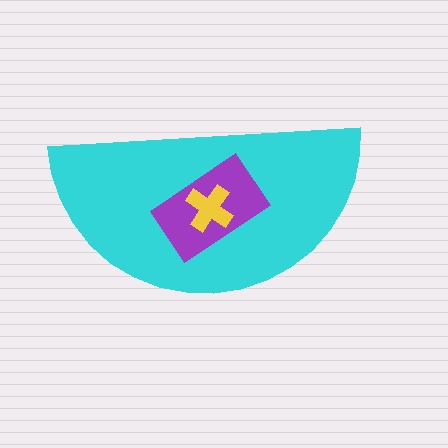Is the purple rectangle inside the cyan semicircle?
Yes.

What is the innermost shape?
The yellow cross.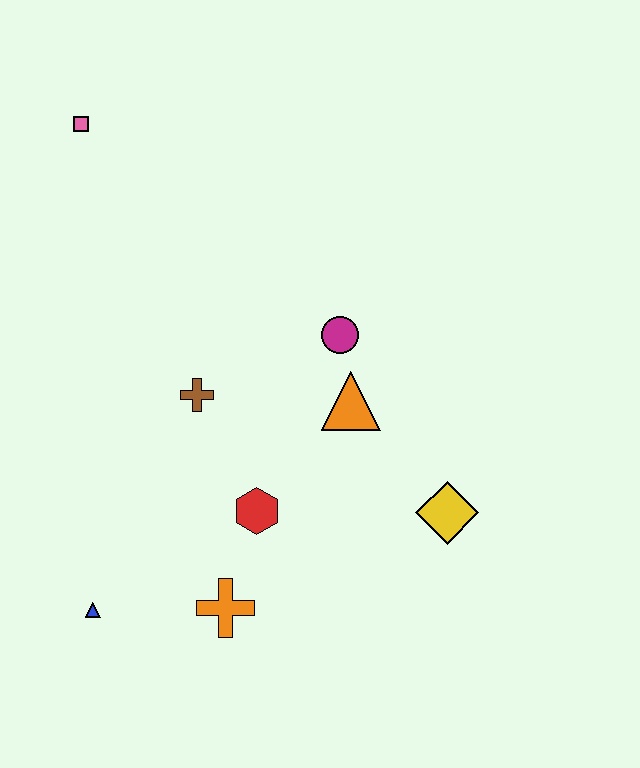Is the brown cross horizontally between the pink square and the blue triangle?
No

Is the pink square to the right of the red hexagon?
No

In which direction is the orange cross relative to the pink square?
The orange cross is below the pink square.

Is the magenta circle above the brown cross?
Yes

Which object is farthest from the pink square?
The yellow diamond is farthest from the pink square.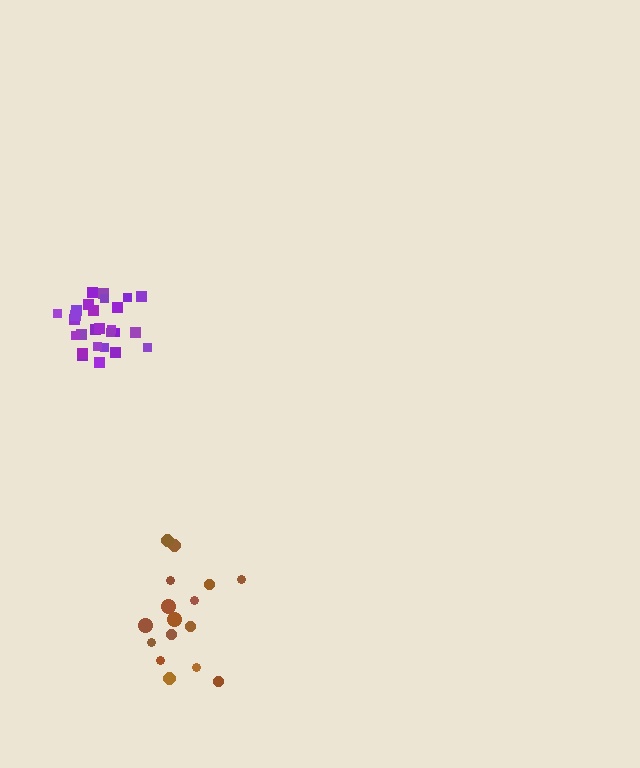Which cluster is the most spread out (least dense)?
Brown.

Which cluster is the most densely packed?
Purple.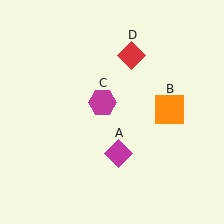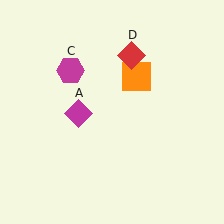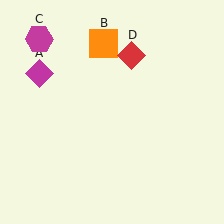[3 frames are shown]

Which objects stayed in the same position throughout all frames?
Red diamond (object D) remained stationary.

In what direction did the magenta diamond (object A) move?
The magenta diamond (object A) moved up and to the left.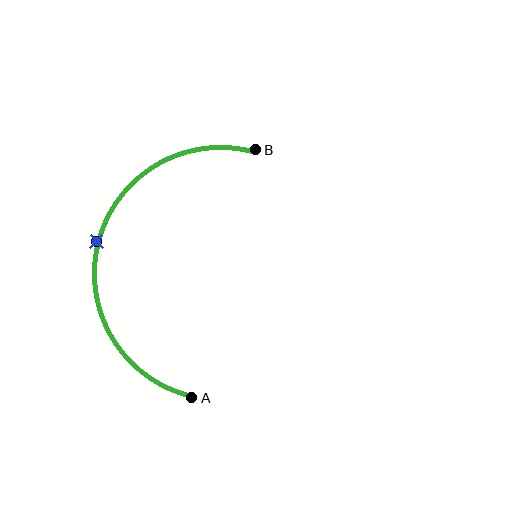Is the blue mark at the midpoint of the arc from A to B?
Yes. The blue mark lies on the arc at equal arc-length from both A and B — it is the arc midpoint.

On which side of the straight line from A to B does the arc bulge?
The arc bulges to the left of the straight line connecting A and B.